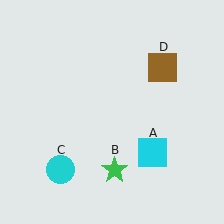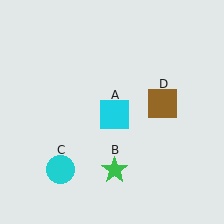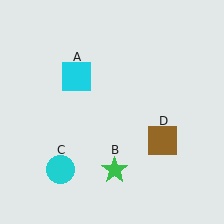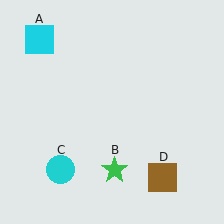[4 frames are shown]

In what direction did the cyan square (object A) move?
The cyan square (object A) moved up and to the left.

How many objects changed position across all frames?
2 objects changed position: cyan square (object A), brown square (object D).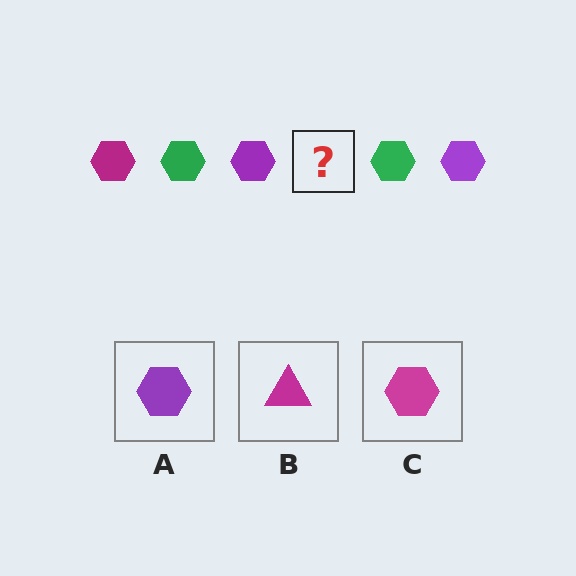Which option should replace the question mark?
Option C.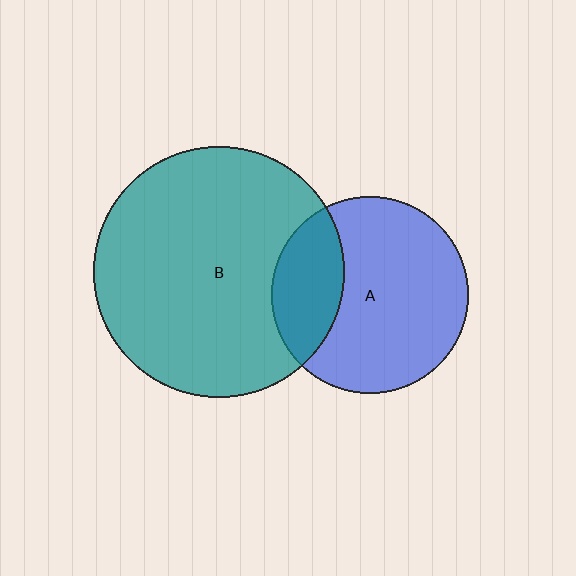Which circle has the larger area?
Circle B (teal).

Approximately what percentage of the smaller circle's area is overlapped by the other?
Approximately 25%.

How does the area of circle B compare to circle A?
Approximately 1.6 times.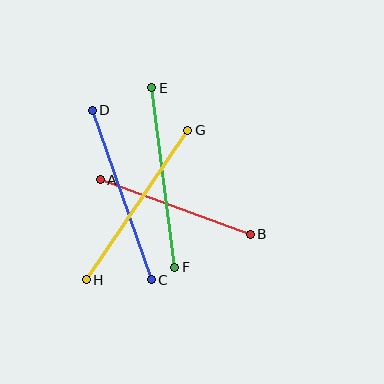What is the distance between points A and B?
The distance is approximately 160 pixels.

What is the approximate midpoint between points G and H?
The midpoint is at approximately (137, 205) pixels.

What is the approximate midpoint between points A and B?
The midpoint is at approximately (175, 207) pixels.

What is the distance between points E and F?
The distance is approximately 181 pixels.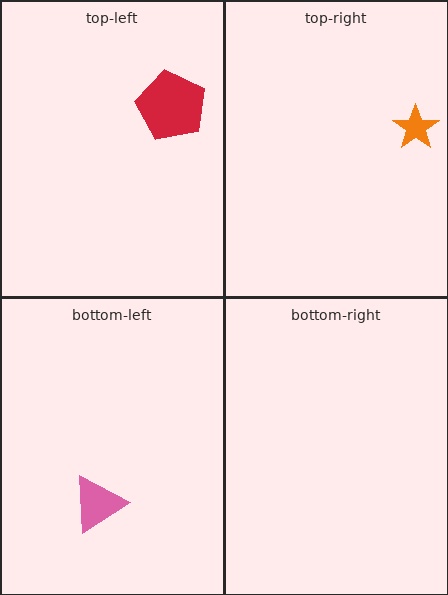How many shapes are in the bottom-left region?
1.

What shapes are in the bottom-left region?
The pink triangle.